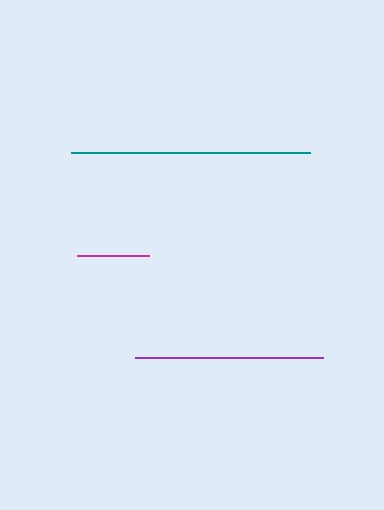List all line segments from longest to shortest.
From longest to shortest: teal, purple, magenta.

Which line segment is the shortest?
The magenta line is the shortest at approximately 72 pixels.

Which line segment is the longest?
The teal line is the longest at approximately 238 pixels.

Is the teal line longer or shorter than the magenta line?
The teal line is longer than the magenta line.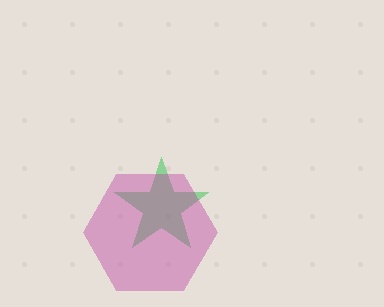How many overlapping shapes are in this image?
There are 2 overlapping shapes in the image.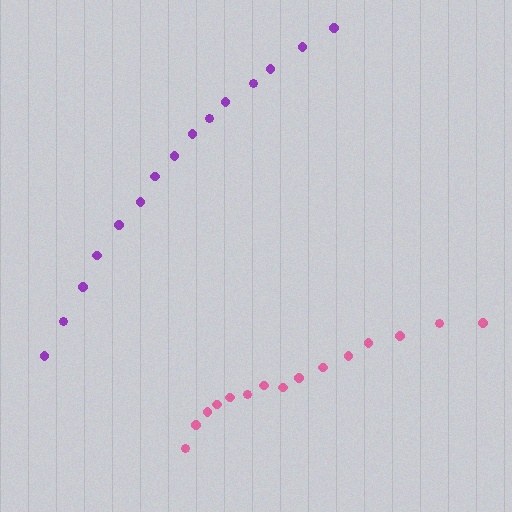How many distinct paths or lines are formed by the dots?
There are 2 distinct paths.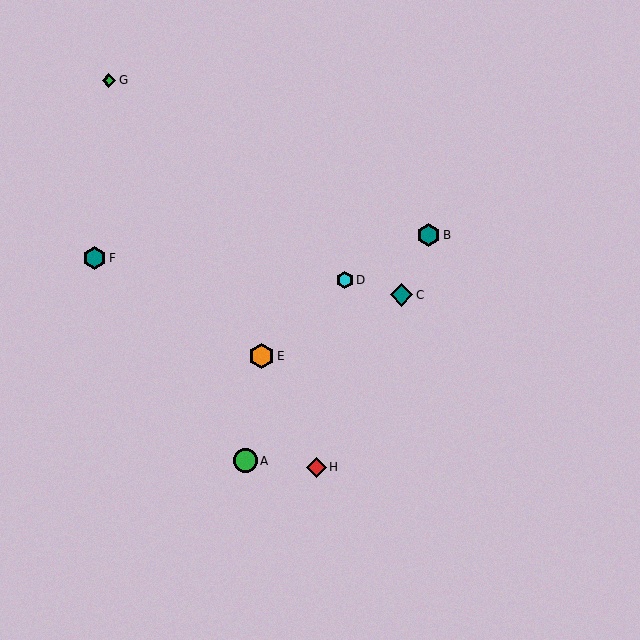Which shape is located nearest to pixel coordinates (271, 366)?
The orange hexagon (labeled E) at (262, 356) is nearest to that location.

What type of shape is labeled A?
Shape A is a green circle.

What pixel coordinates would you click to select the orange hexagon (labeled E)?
Click at (262, 356) to select the orange hexagon E.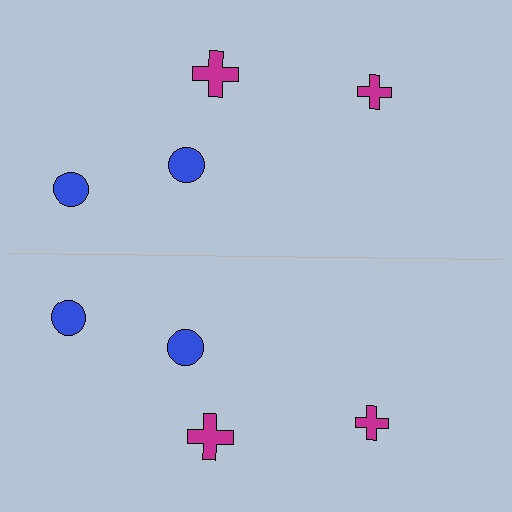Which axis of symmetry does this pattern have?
The pattern has a horizontal axis of symmetry running through the center of the image.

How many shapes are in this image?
There are 8 shapes in this image.